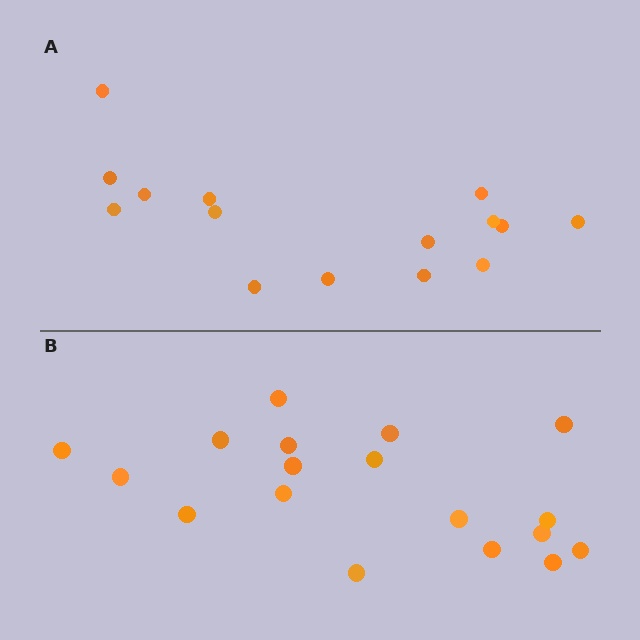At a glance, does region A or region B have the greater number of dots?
Region B (the bottom region) has more dots.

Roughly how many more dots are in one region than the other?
Region B has just a few more — roughly 2 or 3 more dots than region A.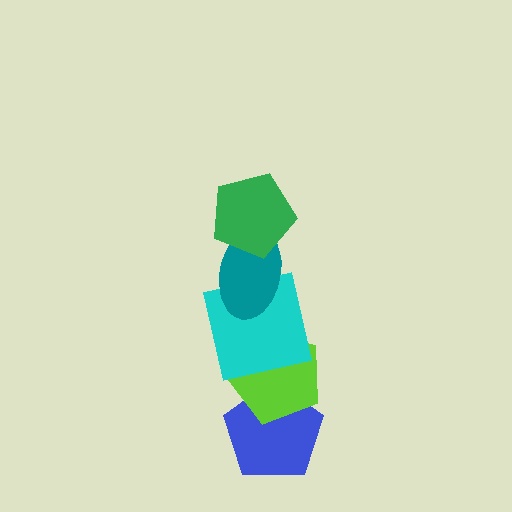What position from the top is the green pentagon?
The green pentagon is 1st from the top.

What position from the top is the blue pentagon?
The blue pentagon is 5th from the top.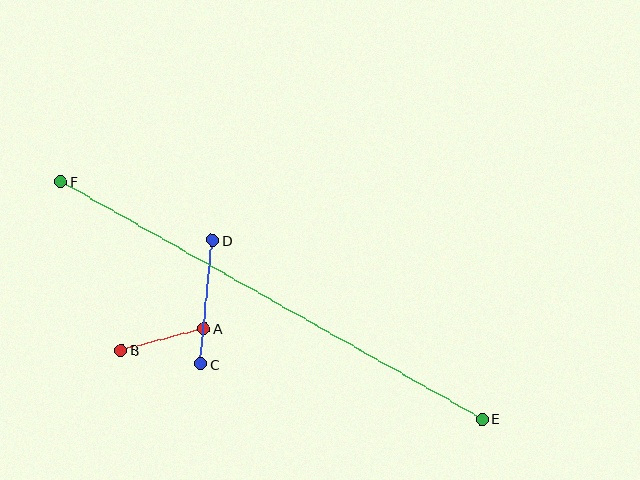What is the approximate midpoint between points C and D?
The midpoint is at approximately (206, 302) pixels.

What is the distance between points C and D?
The distance is approximately 124 pixels.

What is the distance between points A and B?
The distance is approximately 86 pixels.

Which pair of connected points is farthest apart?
Points E and F are farthest apart.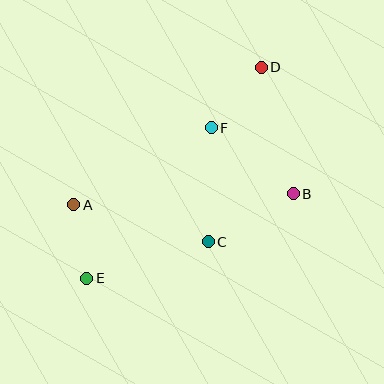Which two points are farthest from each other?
Points D and E are farthest from each other.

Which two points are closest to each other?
Points A and E are closest to each other.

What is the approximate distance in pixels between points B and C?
The distance between B and C is approximately 98 pixels.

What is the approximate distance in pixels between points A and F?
The distance between A and F is approximately 158 pixels.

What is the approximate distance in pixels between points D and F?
The distance between D and F is approximately 78 pixels.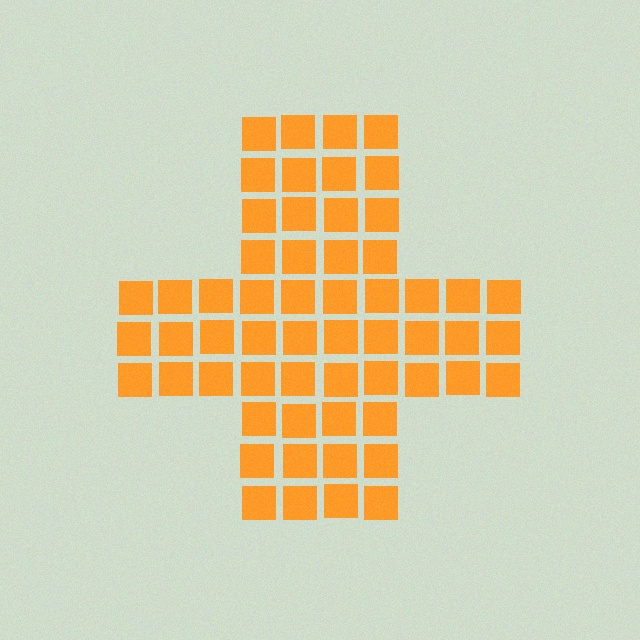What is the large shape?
The large shape is a cross.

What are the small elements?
The small elements are squares.